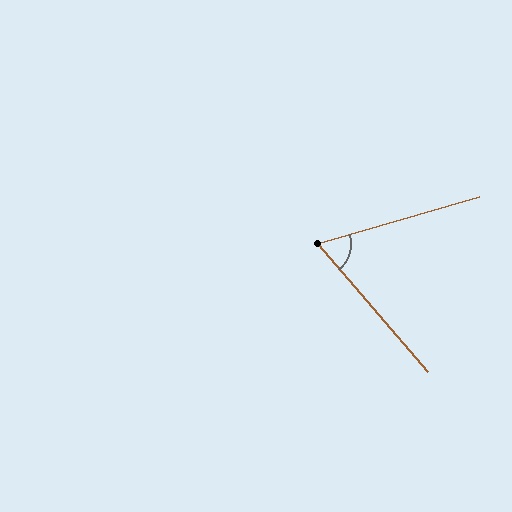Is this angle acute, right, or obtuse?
It is acute.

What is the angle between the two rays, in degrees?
Approximately 65 degrees.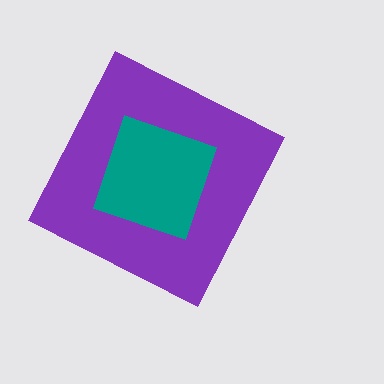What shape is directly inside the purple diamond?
The teal square.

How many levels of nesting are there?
2.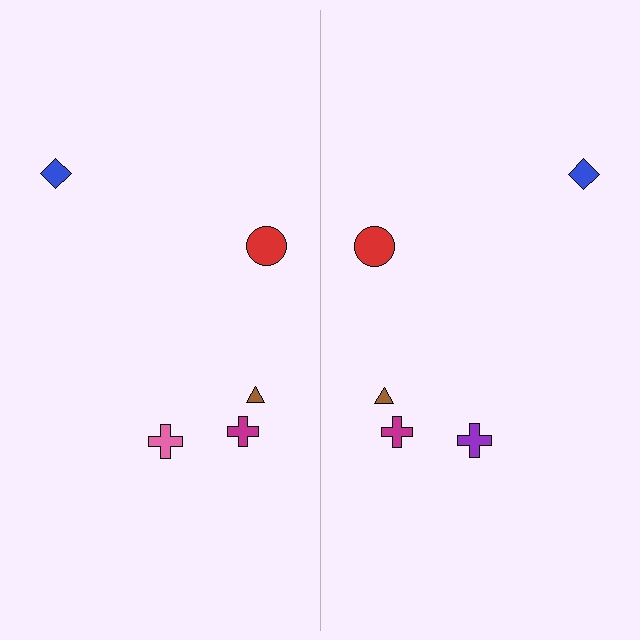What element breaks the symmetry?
The purple cross on the right side breaks the symmetry — its mirror counterpart is pink.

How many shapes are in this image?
There are 10 shapes in this image.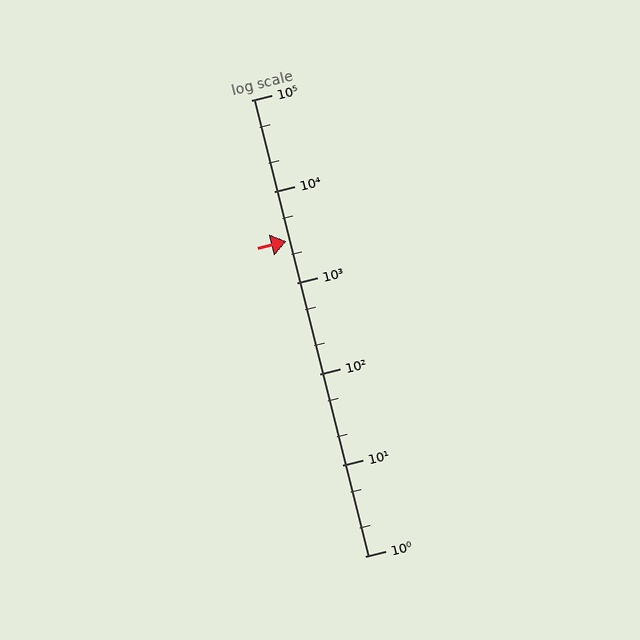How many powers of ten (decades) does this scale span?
The scale spans 5 decades, from 1 to 100000.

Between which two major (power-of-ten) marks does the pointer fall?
The pointer is between 1000 and 10000.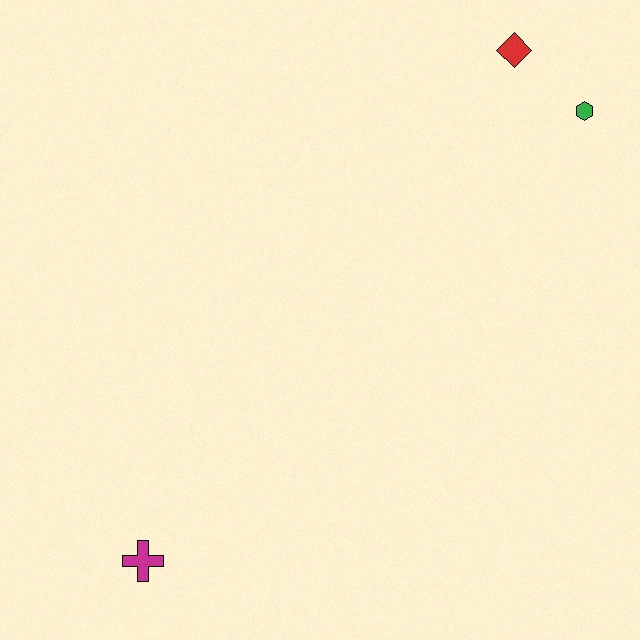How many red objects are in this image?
There is 1 red object.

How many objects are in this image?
There are 3 objects.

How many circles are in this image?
There are no circles.